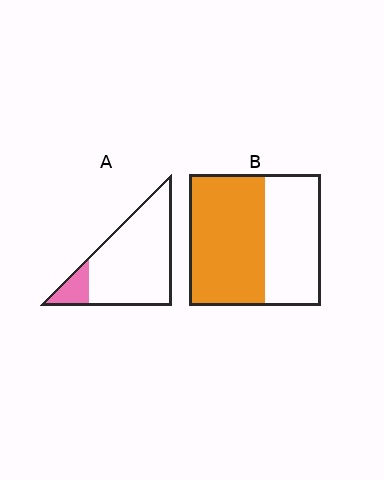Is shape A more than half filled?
No.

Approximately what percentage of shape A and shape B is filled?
A is approximately 15% and B is approximately 60%.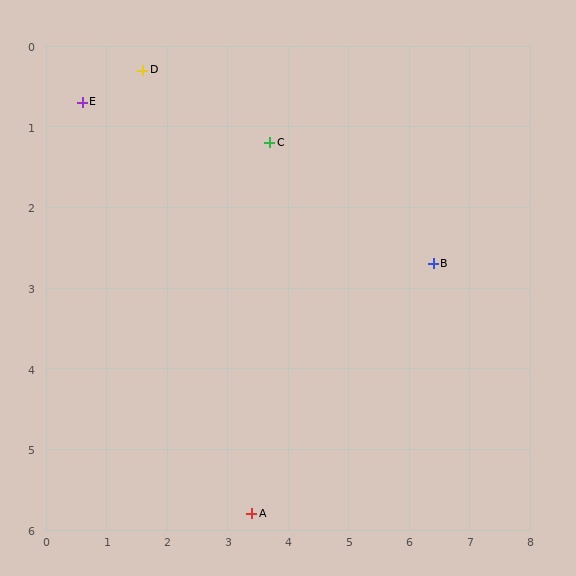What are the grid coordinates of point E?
Point E is at approximately (0.6, 0.7).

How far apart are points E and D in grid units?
Points E and D are about 1.1 grid units apart.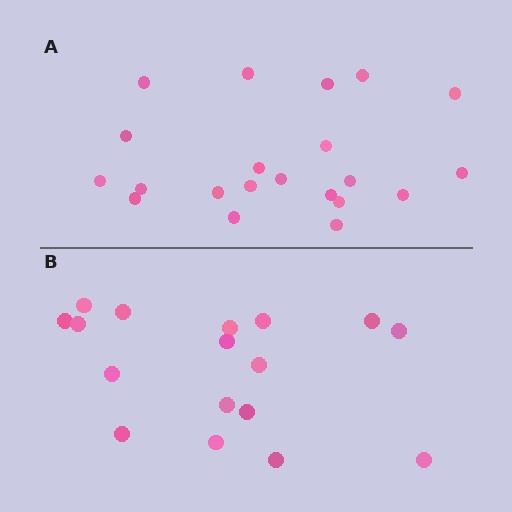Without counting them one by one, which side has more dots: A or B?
Region A (the top region) has more dots.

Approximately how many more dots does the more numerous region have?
Region A has about 4 more dots than region B.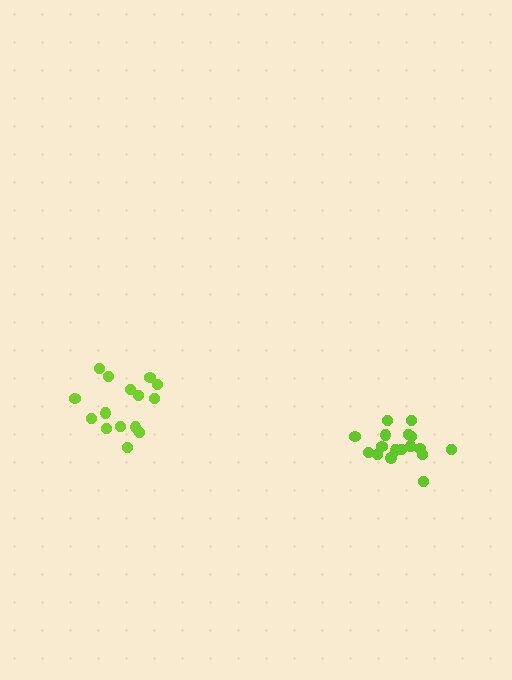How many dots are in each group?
Group 1: 15 dots, Group 2: 17 dots (32 total).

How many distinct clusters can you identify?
There are 2 distinct clusters.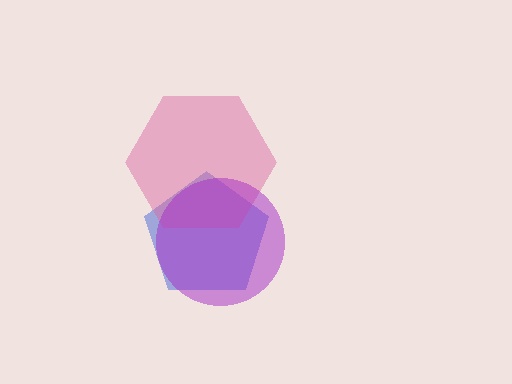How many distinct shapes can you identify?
There are 3 distinct shapes: a blue pentagon, a pink hexagon, a purple circle.